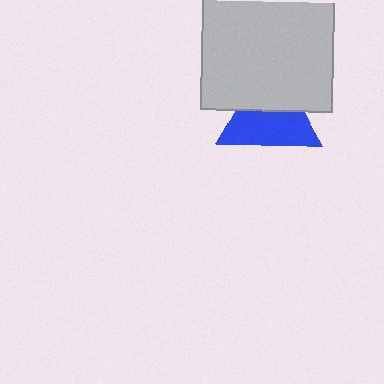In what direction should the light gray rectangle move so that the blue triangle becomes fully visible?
The light gray rectangle should move up. That is the shortest direction to clear the overlap and leave the blue triangle fully visible.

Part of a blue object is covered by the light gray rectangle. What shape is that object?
It is a triangle.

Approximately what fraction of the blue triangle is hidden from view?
Roughly 41% of the blue triangle is hidden behind the light gray rectangle.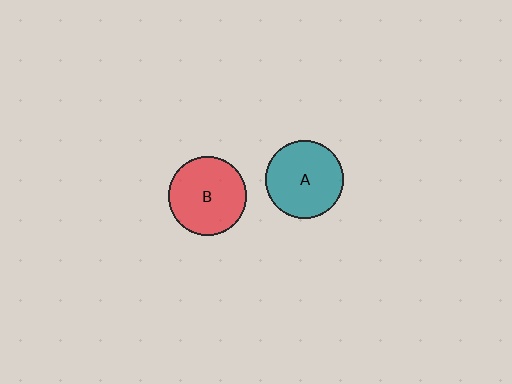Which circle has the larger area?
Circle B (red).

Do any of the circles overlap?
No, none of the circles overlap.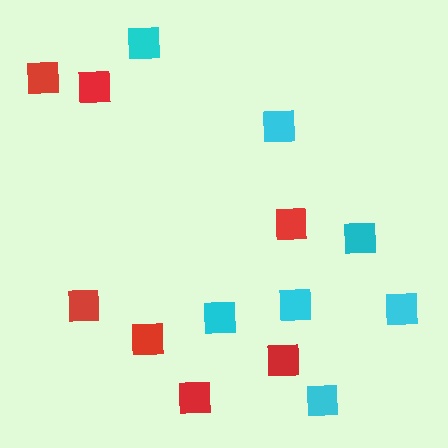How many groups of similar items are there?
There are 2 groups: one group of red squares (7) and one group of cyan squares (7).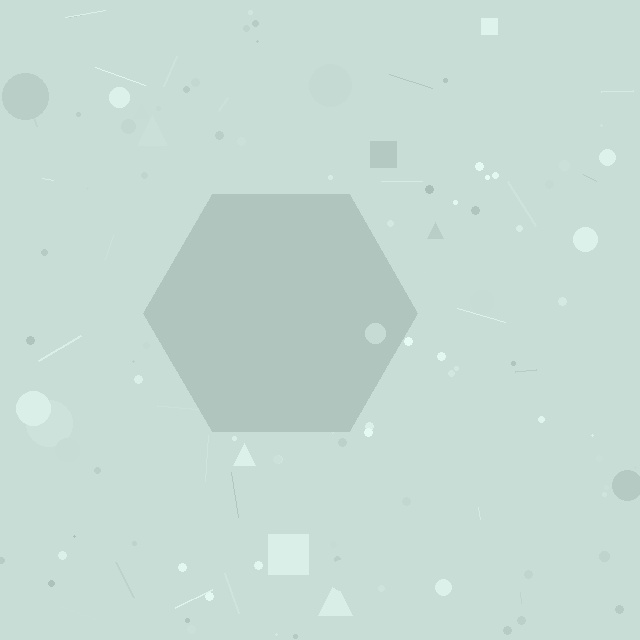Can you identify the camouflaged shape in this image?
The camouflaged shape is a hexagon.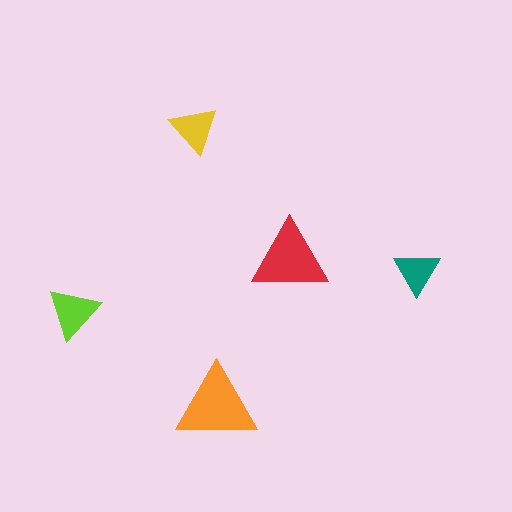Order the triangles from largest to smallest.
the orange one, the red one, the lime one, the yellow one, the teal one.